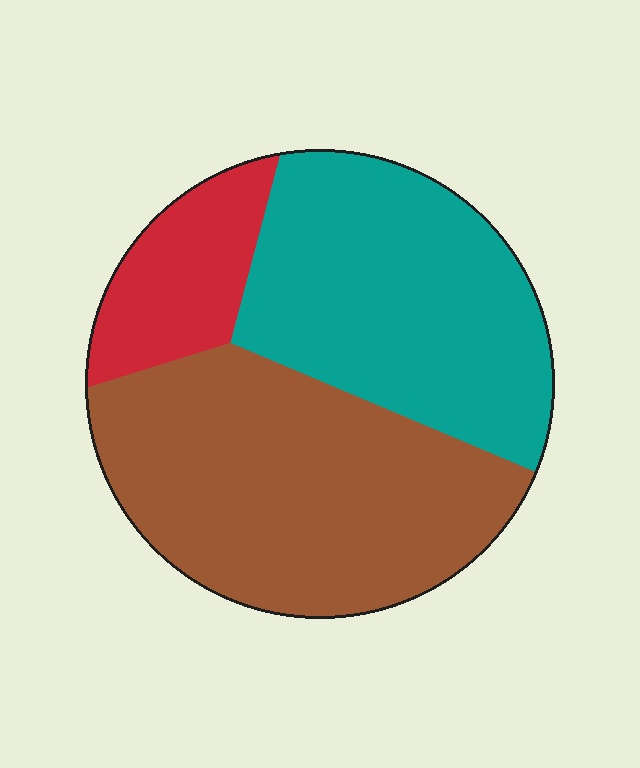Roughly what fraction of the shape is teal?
Teal takes up about two fifths (2/5) of the shape.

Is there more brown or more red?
Brown.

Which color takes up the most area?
Brown, at roughly 45%.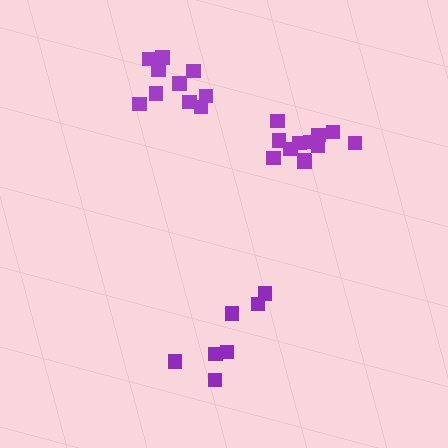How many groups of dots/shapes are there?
There are 3 groups.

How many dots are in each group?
Group 1: 10 dots, Group 2: 7 dots, Group 3: 12 dots (29 total).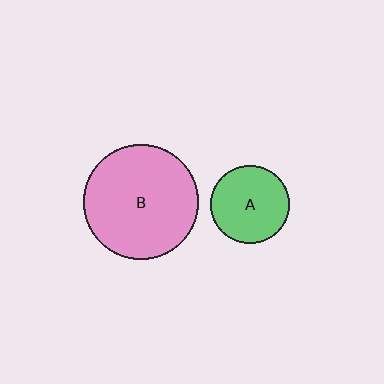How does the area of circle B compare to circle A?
Approximately 2.2 times.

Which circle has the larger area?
Circle B (pink).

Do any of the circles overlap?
No, none of the circles overlap.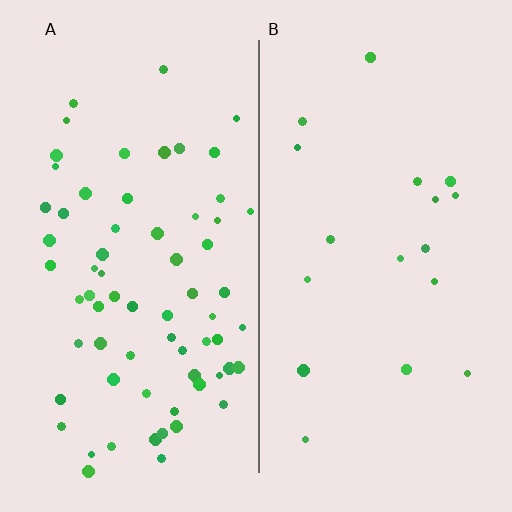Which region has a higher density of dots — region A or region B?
A (the left).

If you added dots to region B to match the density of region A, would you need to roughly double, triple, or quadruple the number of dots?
Approximately quadruple.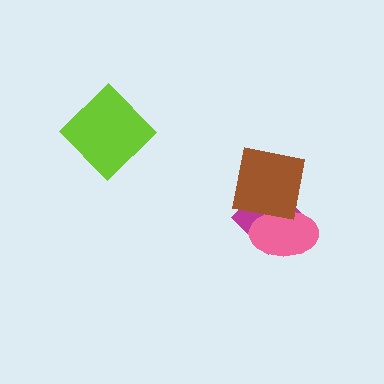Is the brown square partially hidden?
No, no other shape covers it.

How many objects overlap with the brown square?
2 objects overlap with the brown square.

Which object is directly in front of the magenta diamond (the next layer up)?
The pink ellipse is directly in front of the magenta diamond.